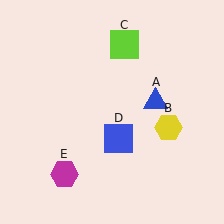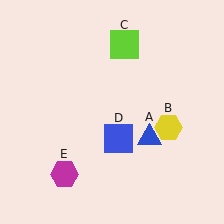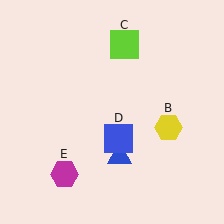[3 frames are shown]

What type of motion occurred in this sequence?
The blue triangle (object A) rotated clockwise around the center of the scene.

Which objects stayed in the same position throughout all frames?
Yellow hexagon (object B) and lime square (object C) and blue square (object D) and magenta hexagon (object E) remained stationary.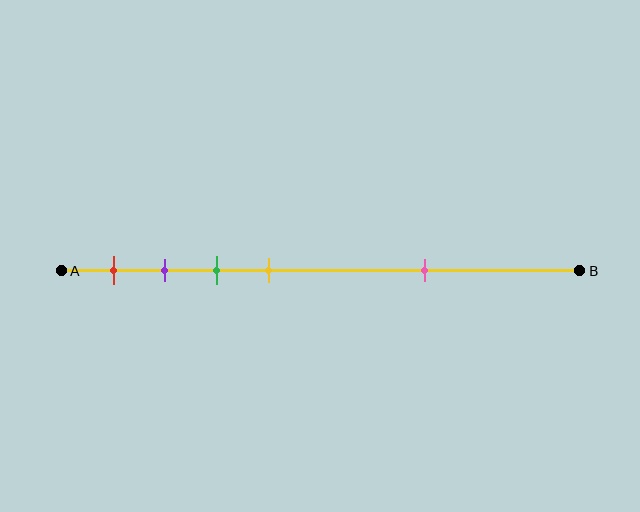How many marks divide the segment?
There are 5 marks dividing the segment.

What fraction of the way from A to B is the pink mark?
The pink mark is approximately 70% (0.7) of the way from A to B.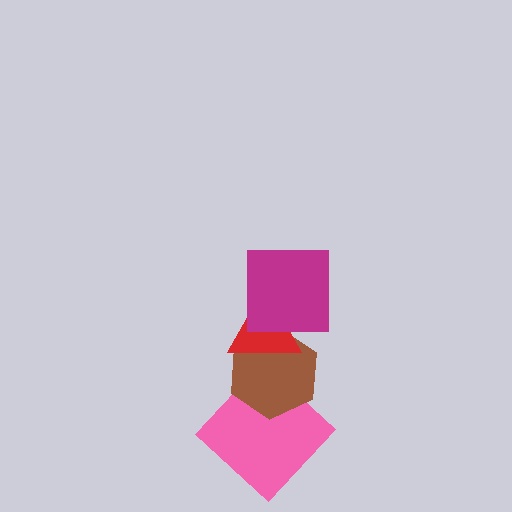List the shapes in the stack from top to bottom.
From top to bottom: the magenta square, the red triangle, the brown hexagon, the pink diamond.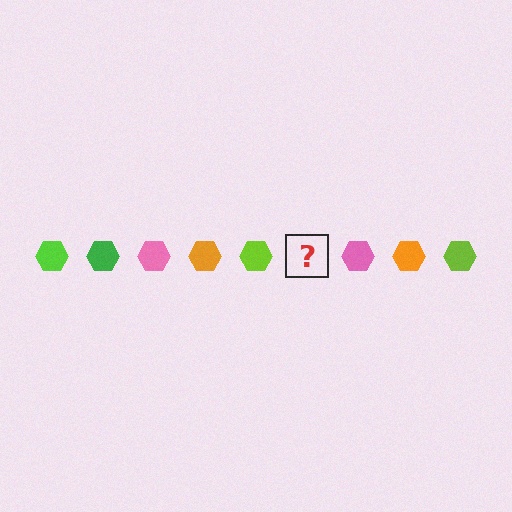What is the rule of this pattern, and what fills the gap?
The rule is that the pattern cycles through lime, green, pink, orange hexagons. The gap should be filled with a green hexagon.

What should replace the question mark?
The question mark should be replaced with a green hexagon.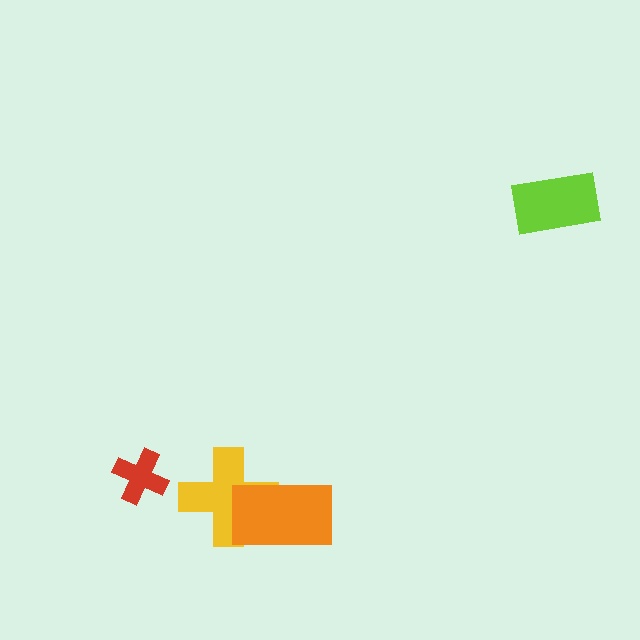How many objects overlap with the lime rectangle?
0 objects overlap with the lime rectangle.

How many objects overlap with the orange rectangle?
1 object overlaps with the orange rectangle.